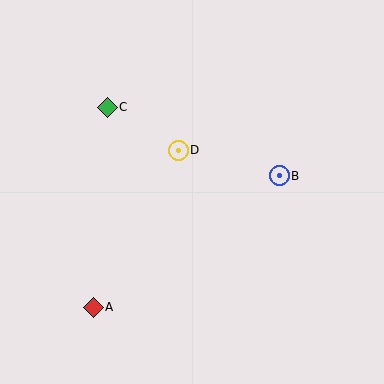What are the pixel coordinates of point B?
Point B is at (279, 176).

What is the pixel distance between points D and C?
The distance between D and C is 82 pixels.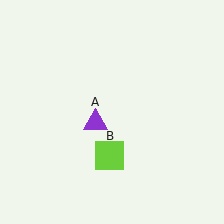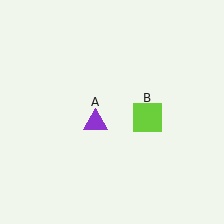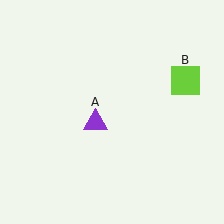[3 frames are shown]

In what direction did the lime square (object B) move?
The lime square (object B) moved up and to the right.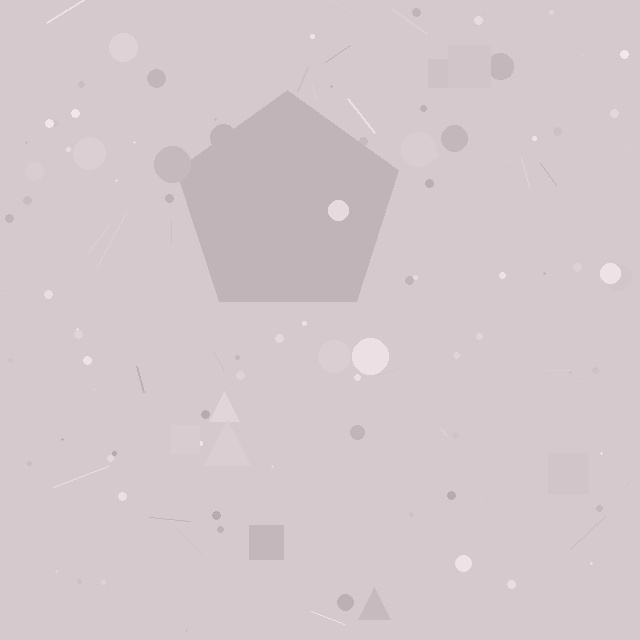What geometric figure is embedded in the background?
A pentagon is embedded in the background.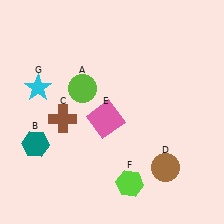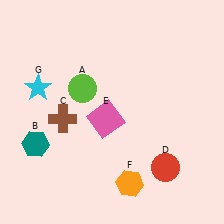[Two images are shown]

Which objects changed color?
D changed from brown to red. F changed from lime to orange.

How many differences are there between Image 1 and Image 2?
There are 2 differences between the two images.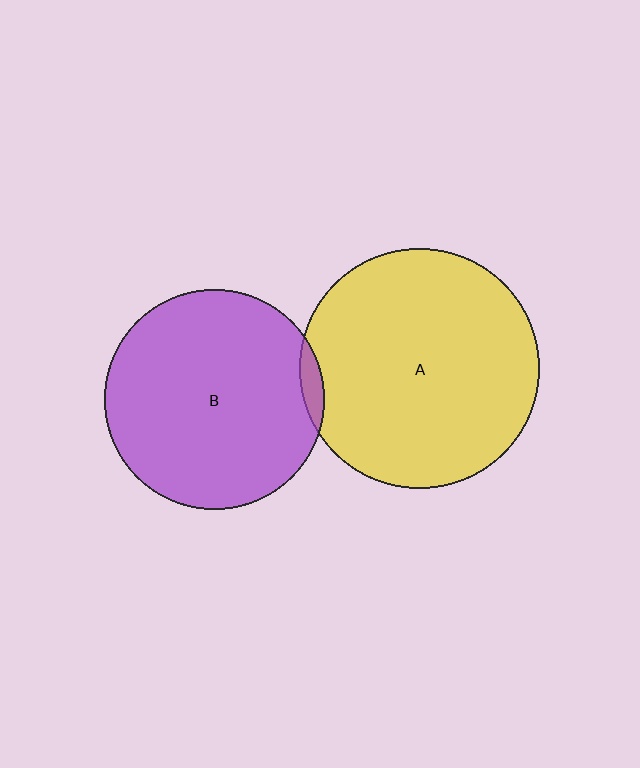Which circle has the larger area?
Circle A (yellow).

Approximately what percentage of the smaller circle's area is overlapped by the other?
Approximately 5%.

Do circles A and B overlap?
Yes.